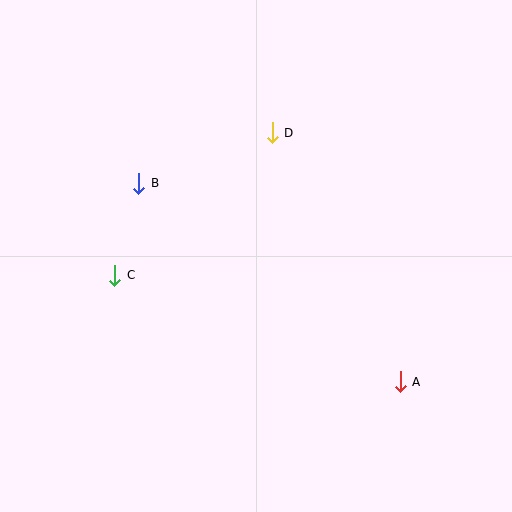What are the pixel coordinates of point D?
Point D is at (272, 133).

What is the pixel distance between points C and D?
The distance between C and D is 212 pixels.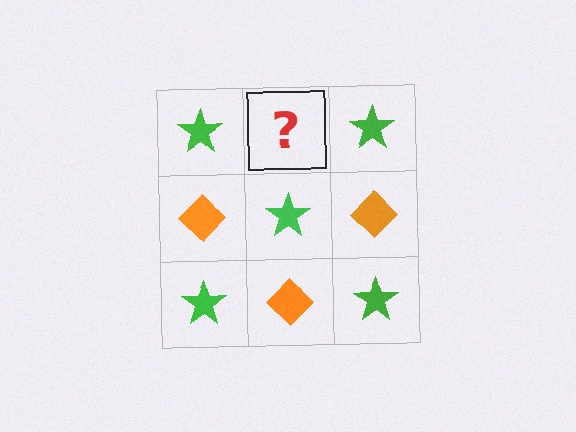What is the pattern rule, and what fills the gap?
The rule is that it alternates green star and orange diamond in a checkerboard pattern. The gap should be filled with an orange diamond.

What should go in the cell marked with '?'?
The missing cell should contain an orange diamond.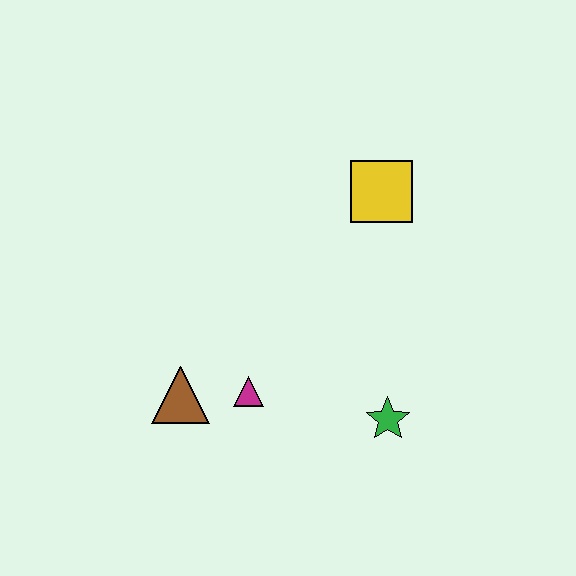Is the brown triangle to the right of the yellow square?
No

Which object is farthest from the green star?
The yellow square is farthest from the green star.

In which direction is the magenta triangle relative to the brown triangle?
The magenta triangle is to the right of the brown triangle.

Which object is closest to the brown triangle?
The magenta triangle is closest to the brown triangle.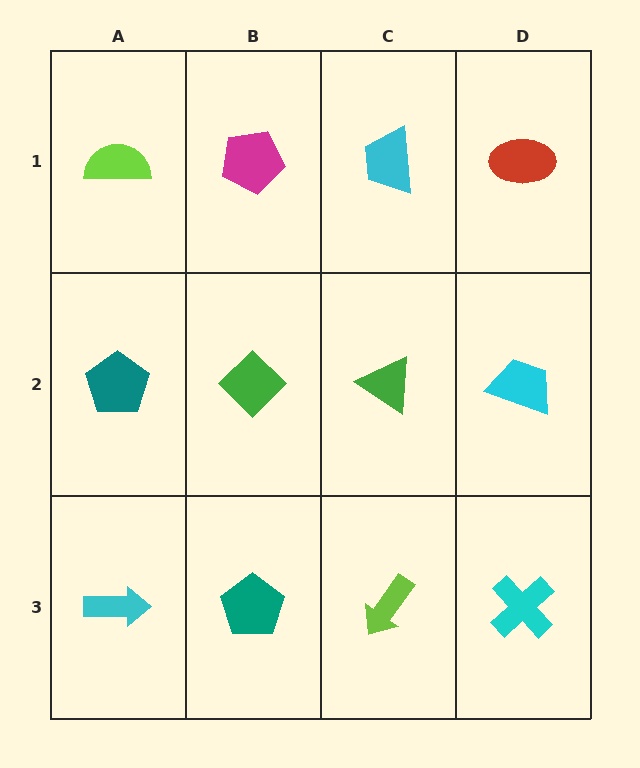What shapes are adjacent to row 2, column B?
A magenta pentagon (row 1, column B), a teal pentagon (row 3, column B), a teal pentagon (row 2, column A), a green triangle (row 2, column C).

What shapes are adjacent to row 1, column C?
A green triangle (row 2, column C), a magenta pentagon (row 1, column B), a red ellipse (row 1, column D).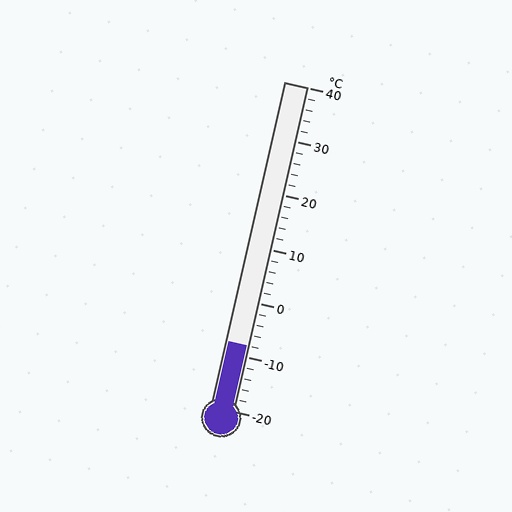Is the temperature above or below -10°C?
The temperature is above -10°C.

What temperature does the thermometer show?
The thermometer shows approximately -8°C.